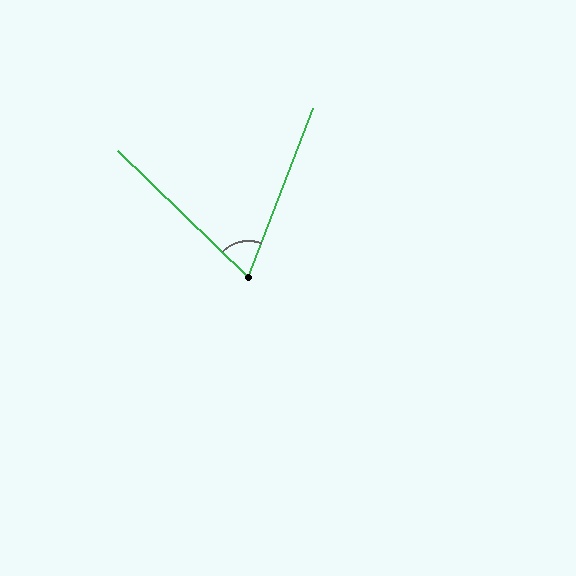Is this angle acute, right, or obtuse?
It is acute.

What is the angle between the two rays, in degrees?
Approximately 67 degrees.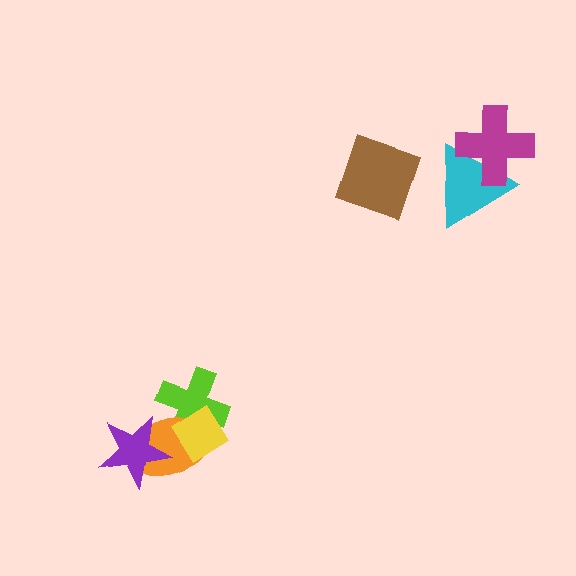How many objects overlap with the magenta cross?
1 object overlaps with the magenta cross.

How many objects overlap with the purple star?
1 object overlaps with the purple star.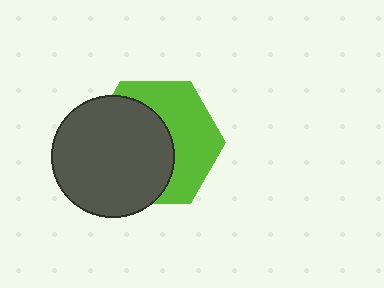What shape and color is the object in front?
The object in front is a dark gray circle.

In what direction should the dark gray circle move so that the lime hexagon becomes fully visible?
The dark gray circle should move left. That is the shortest direction to clear the overlap and leave the lime hexagon fully visible.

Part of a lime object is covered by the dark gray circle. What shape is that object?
It is a hexagon.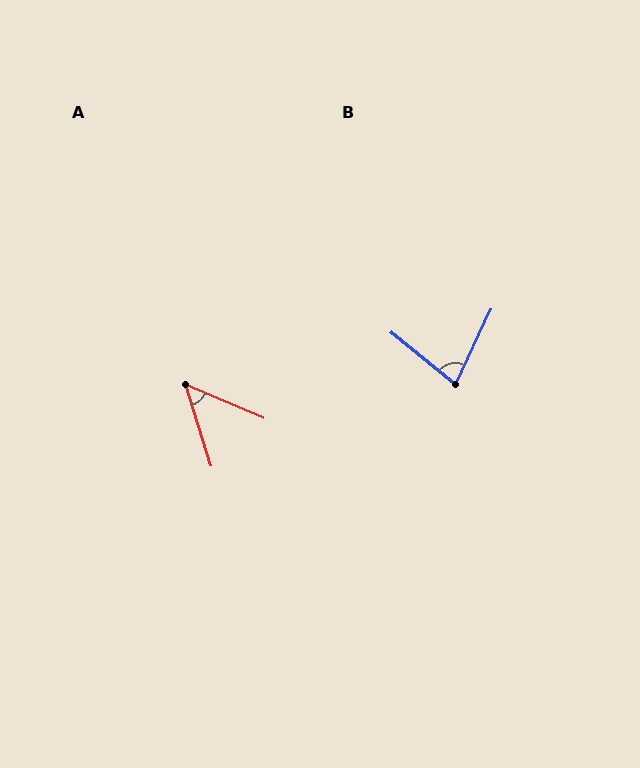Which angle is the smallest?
A, at approximately 50 degrees.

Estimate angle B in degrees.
Approximately 76 degrees.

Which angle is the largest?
B, at approximately 76 degrees.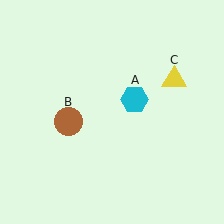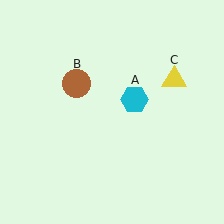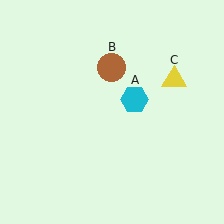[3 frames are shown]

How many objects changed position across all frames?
1 object changed position: brown circle (object B).